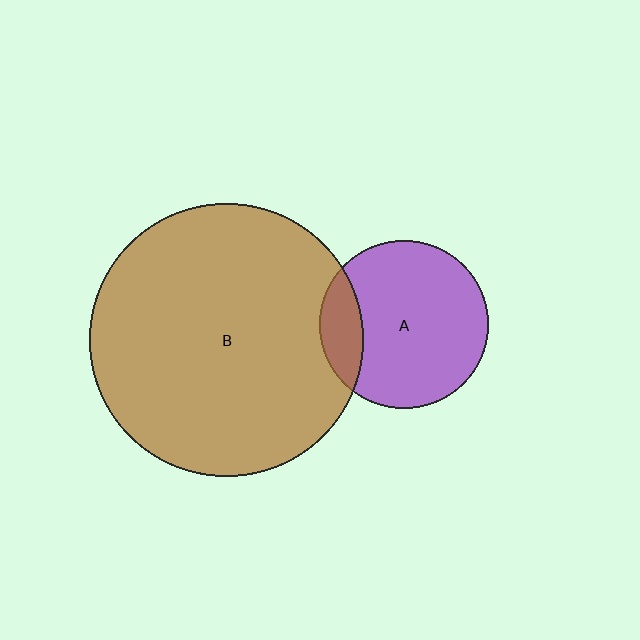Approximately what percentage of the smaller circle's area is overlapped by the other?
Approximately 15%.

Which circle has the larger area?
Circle B (brown).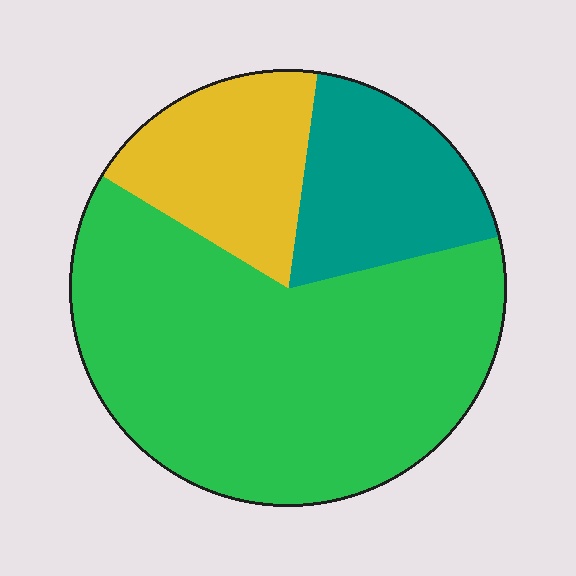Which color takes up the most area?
Green, at roughly 60%.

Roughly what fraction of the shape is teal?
Teal covers roughly 20% of the shape.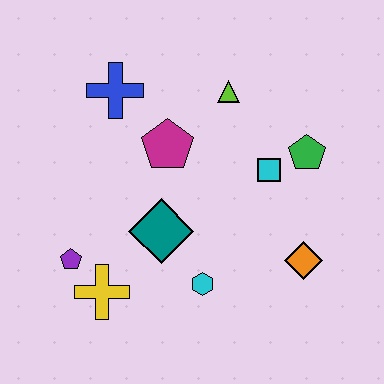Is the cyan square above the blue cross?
No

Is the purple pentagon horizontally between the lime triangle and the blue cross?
No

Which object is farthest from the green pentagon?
The purple pentagon is farthest from the green pentagon.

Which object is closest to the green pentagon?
The cyan square is closest to the green pentagon.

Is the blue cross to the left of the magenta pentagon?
Yes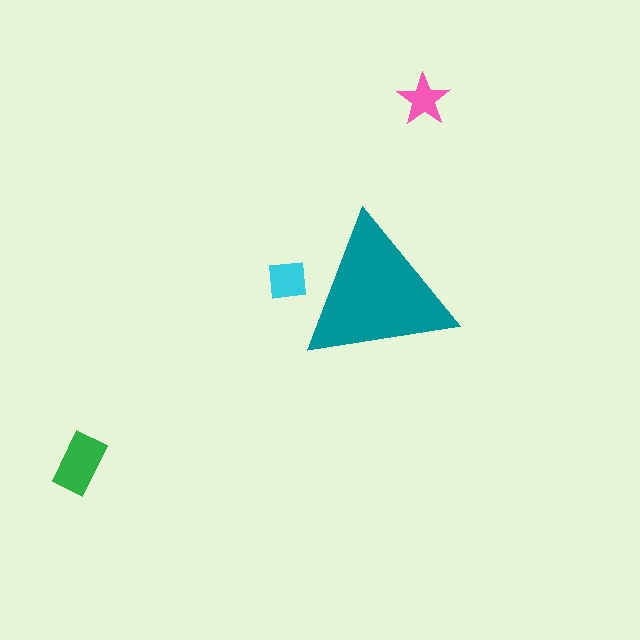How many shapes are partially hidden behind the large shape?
1 shape is partially hidden.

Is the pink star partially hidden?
No, the pink star is fully visible.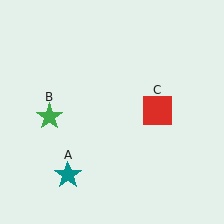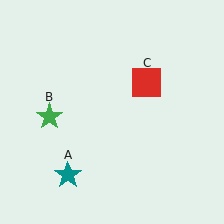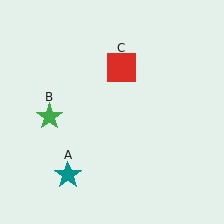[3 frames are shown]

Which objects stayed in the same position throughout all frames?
Teal star (object A) and green star (object B) remained stationary.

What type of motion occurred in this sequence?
The red square (object C) rotated counterclockwise around the center of the scene.